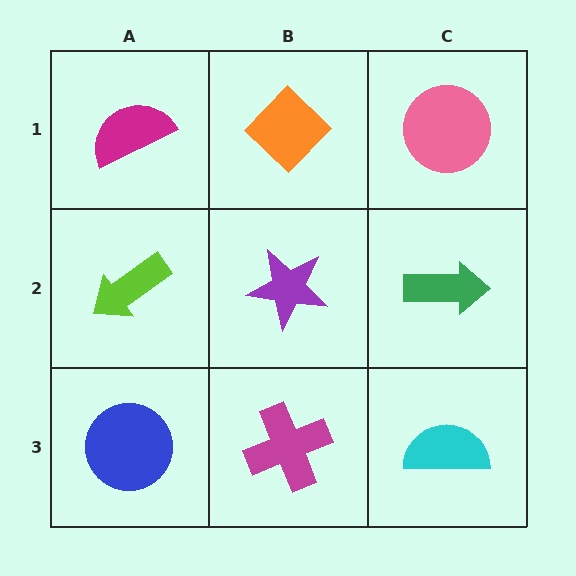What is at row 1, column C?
A pink circle.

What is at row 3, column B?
A magenta cross.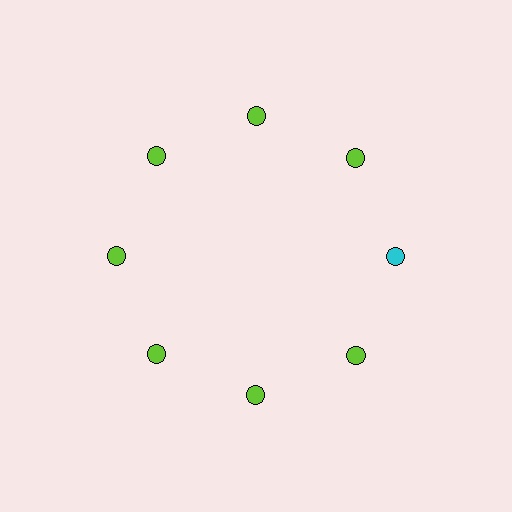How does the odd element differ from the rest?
It has a different color: cyan instead of lime.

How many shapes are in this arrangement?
There are 8 shapes arranged in a ring pattern.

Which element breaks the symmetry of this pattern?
The cyan circle at roughly the 3 o'clock position breaks the symmetry. All other shapes are lime circles.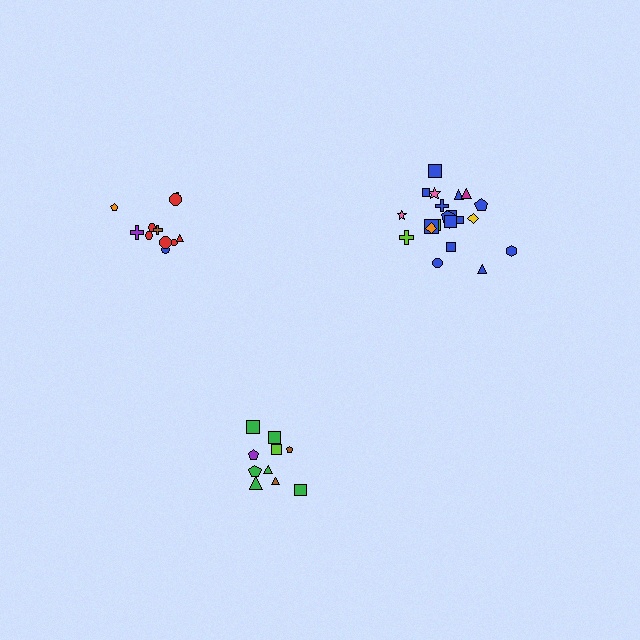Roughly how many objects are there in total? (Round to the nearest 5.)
Roughly 45 objects in total.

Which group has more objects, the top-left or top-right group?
The top-right group.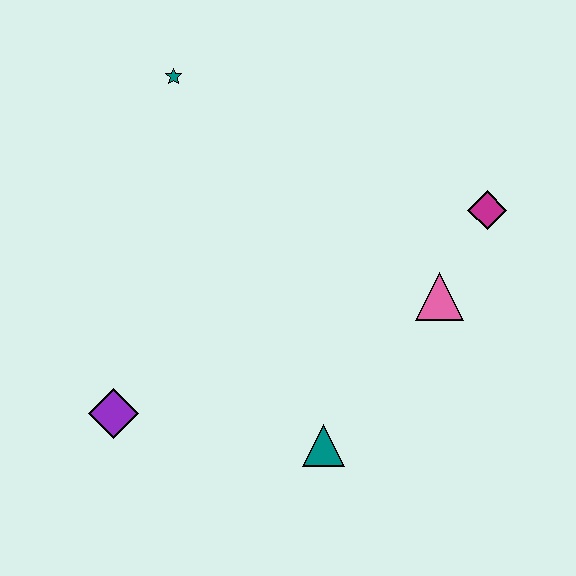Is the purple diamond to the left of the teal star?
Yes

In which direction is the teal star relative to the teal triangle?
The teal star is above the teal triangle.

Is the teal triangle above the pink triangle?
No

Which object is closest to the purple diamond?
The teal triangle is closest to the purple diamond.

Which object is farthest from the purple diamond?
The magenta diamond is farthest from the purple diamond.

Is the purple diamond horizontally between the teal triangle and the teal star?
No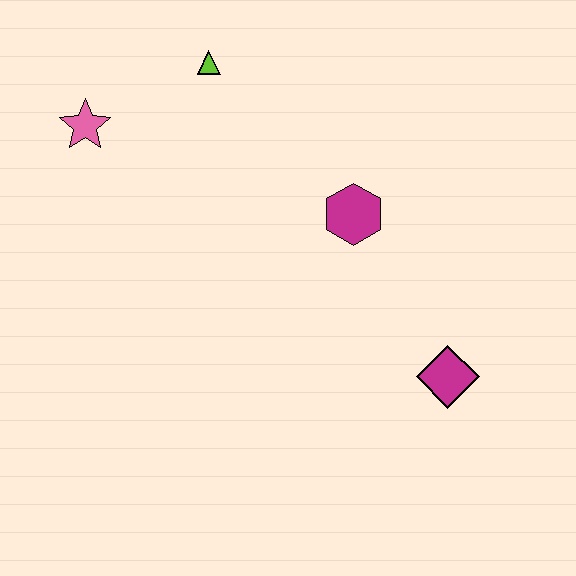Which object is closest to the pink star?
The lime triangle is closest to the pink star.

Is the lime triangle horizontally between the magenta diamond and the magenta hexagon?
No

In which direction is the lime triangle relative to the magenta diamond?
The lime triangle is above the magenta diamond.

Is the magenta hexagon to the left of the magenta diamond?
Yes